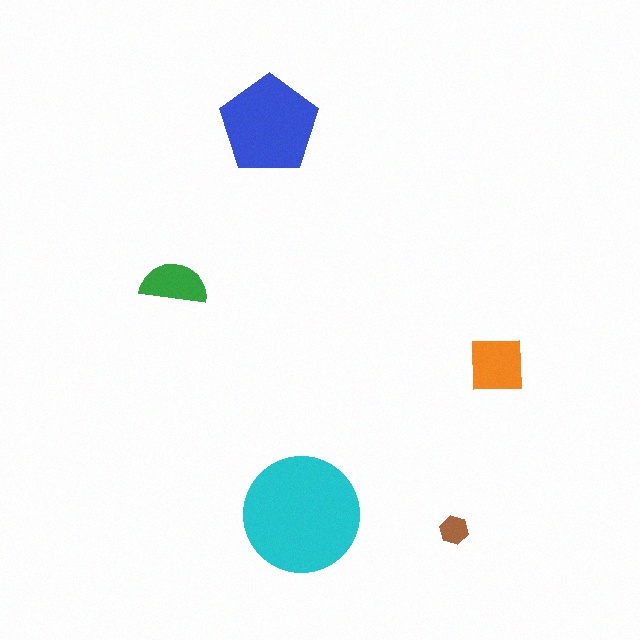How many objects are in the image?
There are 5 objects in the image.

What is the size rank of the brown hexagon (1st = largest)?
5th.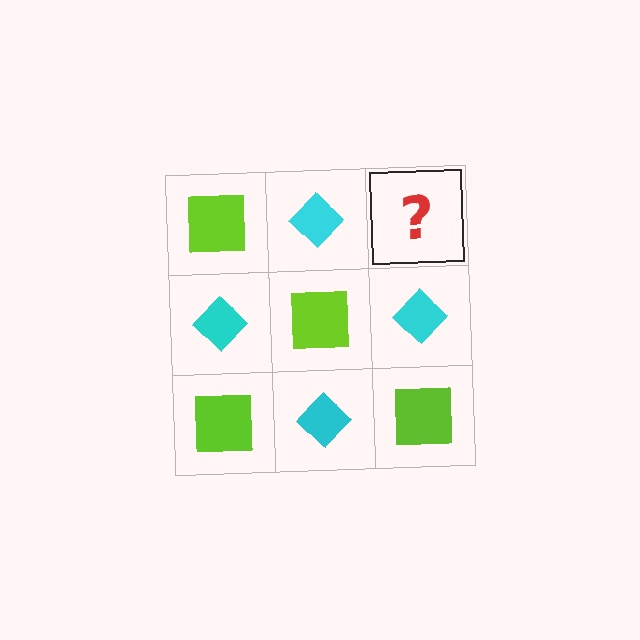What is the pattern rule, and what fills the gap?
The rule is that it alternates lime square and cyan diamond in a checkerboard pattern. The gap should be filled with a lime square.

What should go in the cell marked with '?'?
The missing cell should contain a lime square.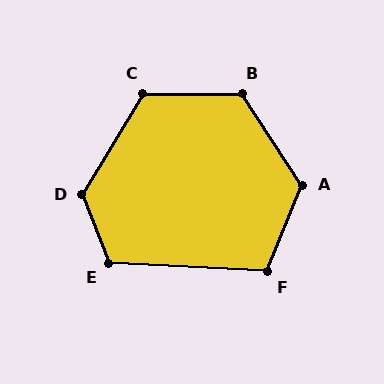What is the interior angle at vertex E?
Approximately 114 degrees (obtuse).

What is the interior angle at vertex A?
Approximately 125 degrees (obtuse).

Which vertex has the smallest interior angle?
F, at approximately 109 degrees.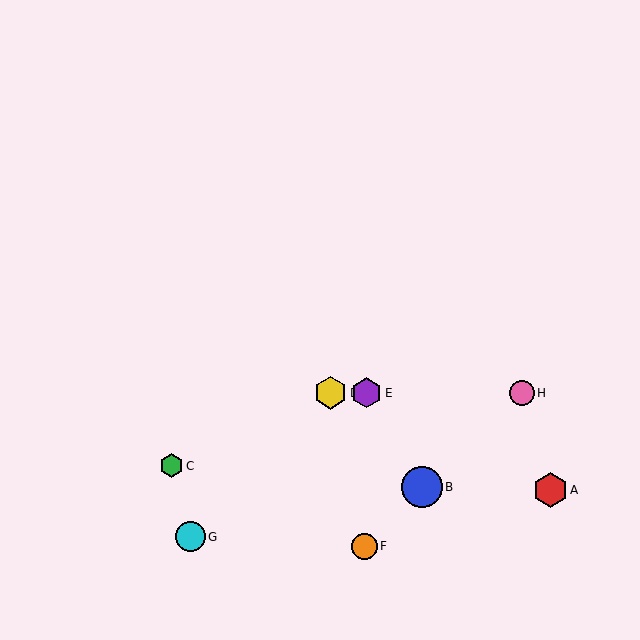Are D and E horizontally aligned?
Yes, both are at y≈393.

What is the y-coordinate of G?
Object G is at y≈537.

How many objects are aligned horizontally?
3 objects (D, E, H) are aligned horizontally.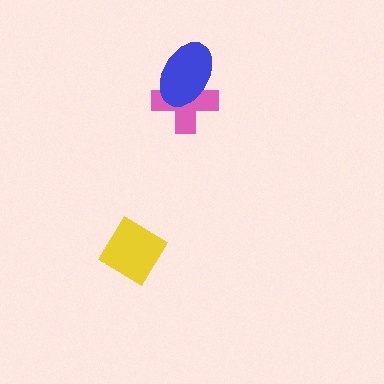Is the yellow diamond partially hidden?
No, no other shape covers it.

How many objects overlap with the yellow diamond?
0 objects overlap with the yellow diamond.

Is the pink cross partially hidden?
Yes, it is partially covered by another shape.